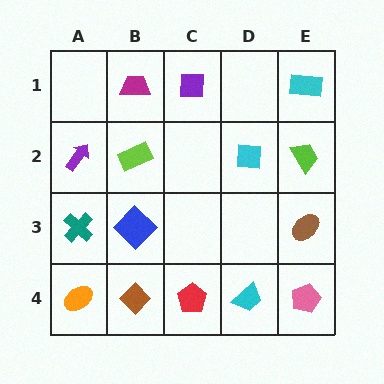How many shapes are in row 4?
5 shapes.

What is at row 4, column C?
A red pentagon.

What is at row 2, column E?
A lime trapezoid.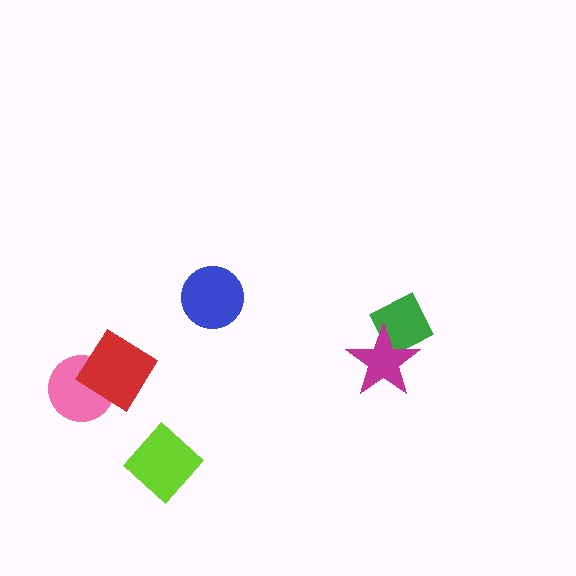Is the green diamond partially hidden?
Yes, it is partially covered by another shape.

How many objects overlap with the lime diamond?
0 objects overlap with the lime diamond.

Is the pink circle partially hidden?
Yes, it is partially covered by another shape.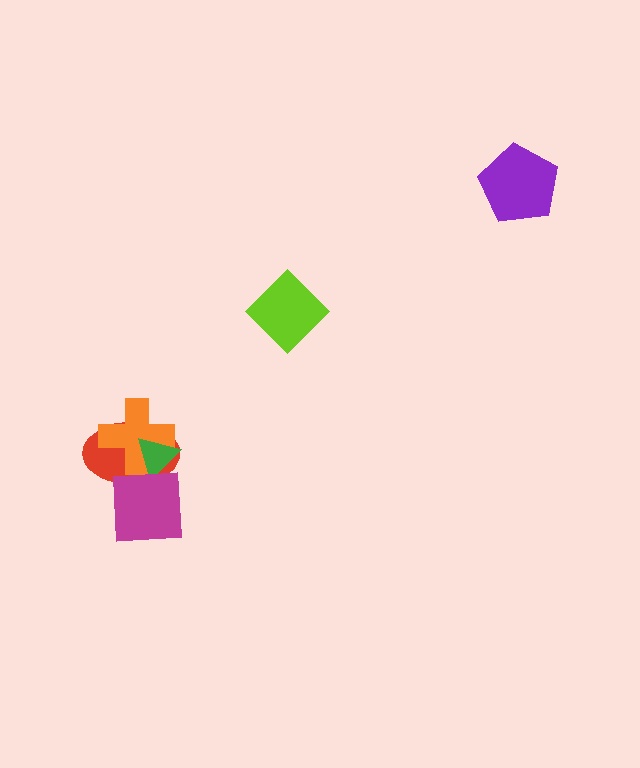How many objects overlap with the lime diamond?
0 objects overlap with the lime diamond.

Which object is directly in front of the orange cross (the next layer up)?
The green triangle is directly in front of the orange cross.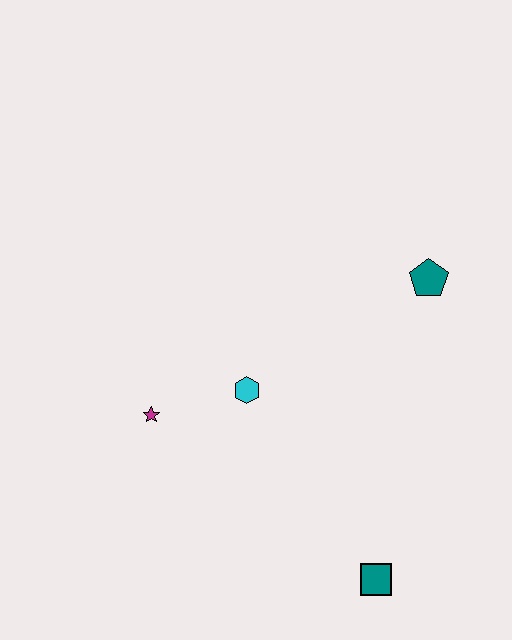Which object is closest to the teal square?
The cyan hexagon is closest to the teal square.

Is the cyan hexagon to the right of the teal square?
No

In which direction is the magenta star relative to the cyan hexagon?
The magenta star is to the left of the cyan hexagon.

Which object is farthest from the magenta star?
The teal pentagon is farthest from the magenta star.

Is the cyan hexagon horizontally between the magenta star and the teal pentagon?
Yes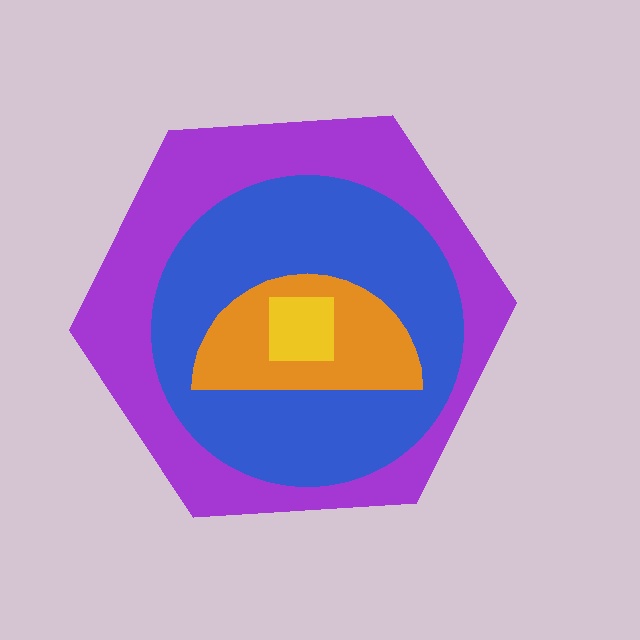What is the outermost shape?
The purple hexagon.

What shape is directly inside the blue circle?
The orange semicircle.